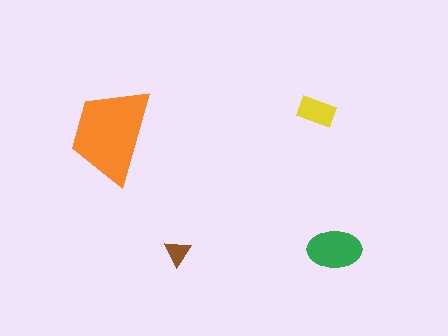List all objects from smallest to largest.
The brown triangle, the yellow rectangle, the green ellipse, the orange trapezoid.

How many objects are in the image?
There are 4 objects in the image.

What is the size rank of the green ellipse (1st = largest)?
2nd.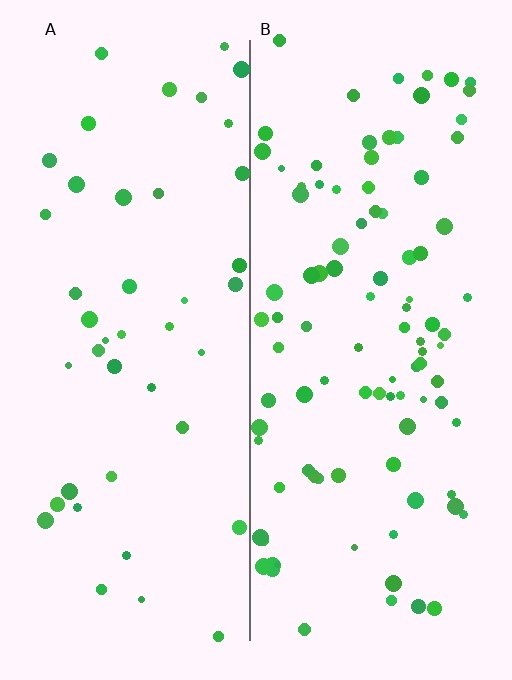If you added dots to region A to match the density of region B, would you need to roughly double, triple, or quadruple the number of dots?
Approximately double.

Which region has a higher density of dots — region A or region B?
B (the right).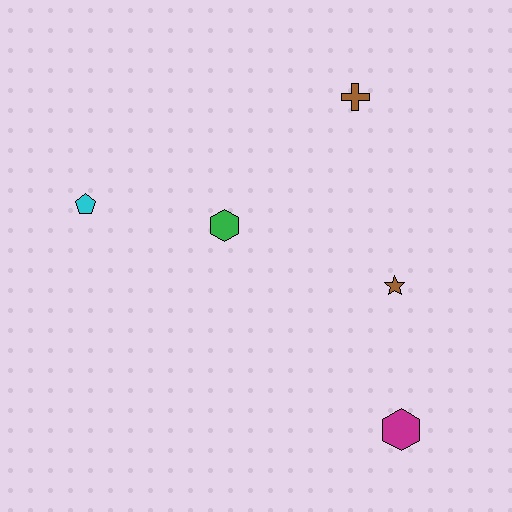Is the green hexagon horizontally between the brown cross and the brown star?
No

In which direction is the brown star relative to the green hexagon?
The brown star is to the right of the green hexagon.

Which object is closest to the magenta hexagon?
The brown star is closest to the magenta hexagon.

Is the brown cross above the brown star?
Yes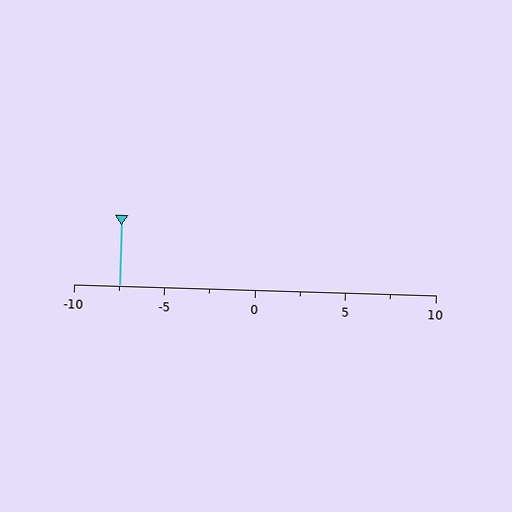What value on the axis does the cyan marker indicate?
The marker indicates approximately -7.5.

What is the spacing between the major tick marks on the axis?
The major ticks are spaced 5 apart.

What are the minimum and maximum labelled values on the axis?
The axis runs from -10 to 10.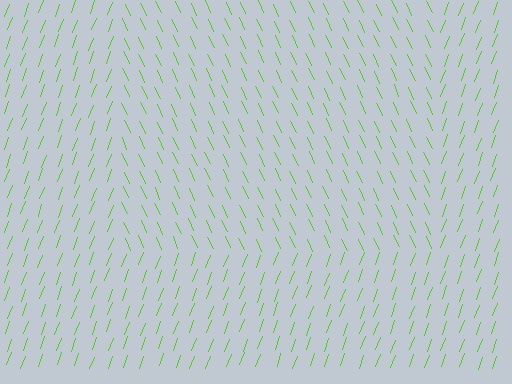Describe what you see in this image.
The image is filled with small lime line segments. A rectangle region in the image has lines oriented differently from the surrounding lines, creating a visible texture boundary.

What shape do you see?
I see a rectangle.